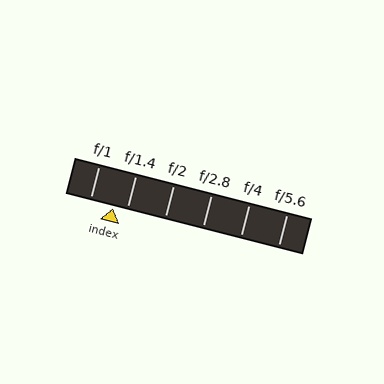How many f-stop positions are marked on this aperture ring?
There are 6 f-stop positions marked.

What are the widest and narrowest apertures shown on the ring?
The widest aperture shown is f/1 and the narrowest is f/5.6.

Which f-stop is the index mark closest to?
The index mark is closest to f/1.4.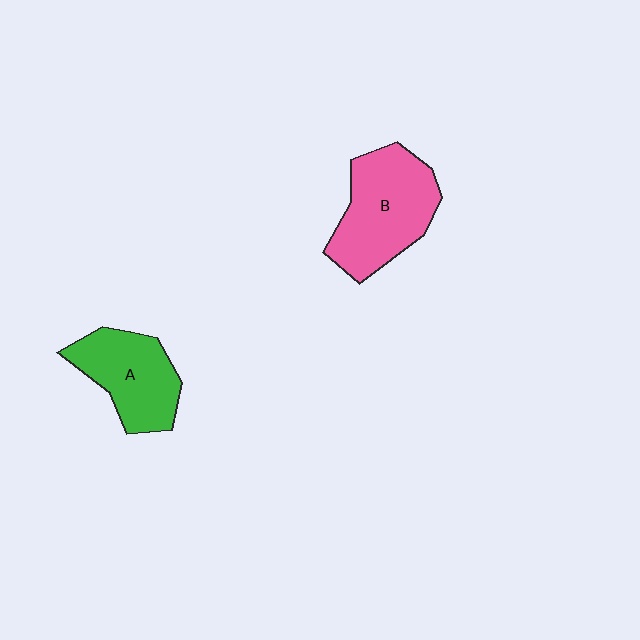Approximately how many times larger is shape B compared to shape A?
Approximately 1.3 times.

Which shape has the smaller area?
Shape A (green).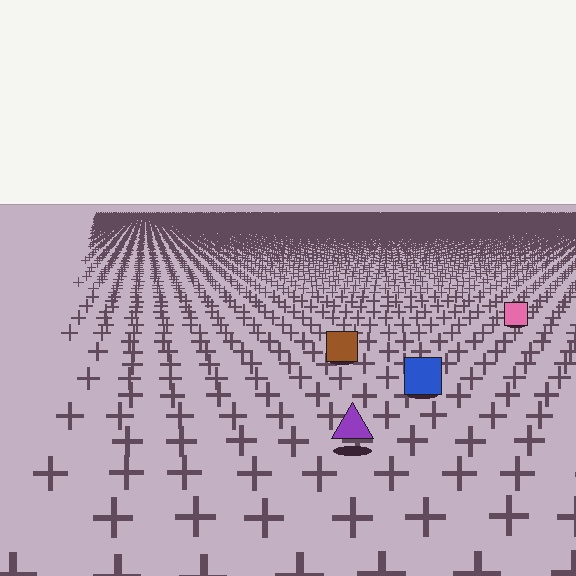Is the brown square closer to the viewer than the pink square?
Yes. The brown square is closer — you can tell from the texture gradient: the ground texture is coarser near it.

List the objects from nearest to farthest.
From nearest to farthest: the purple triangle, the blue square, the brown square, the pink square.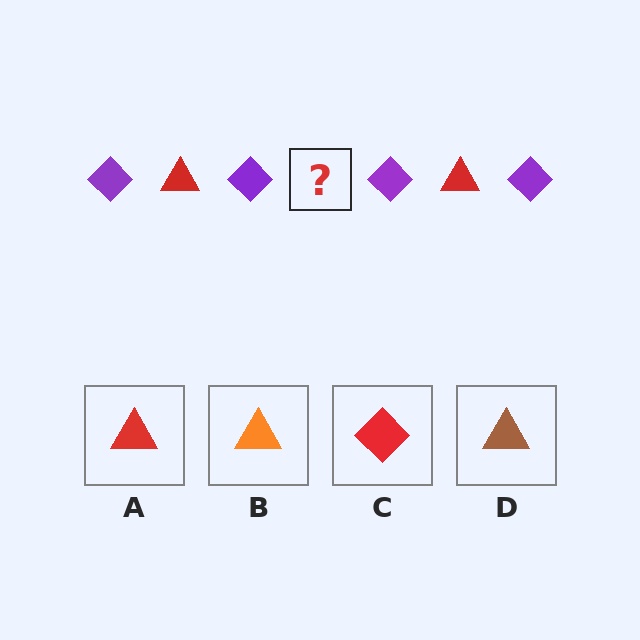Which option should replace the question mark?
Option A.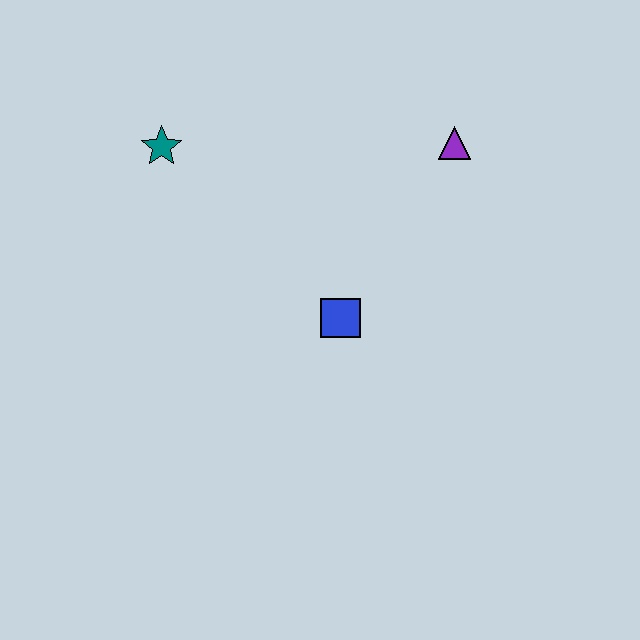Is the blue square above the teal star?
No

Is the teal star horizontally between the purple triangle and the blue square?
No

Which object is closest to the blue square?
The purple triangle is closest to the blue square.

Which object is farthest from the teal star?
The purple triangle is farthest from the teal star.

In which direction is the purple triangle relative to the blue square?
The purple triangle is above the blue square.